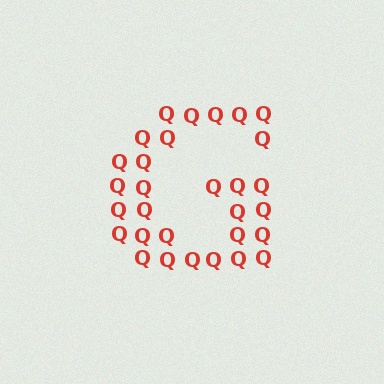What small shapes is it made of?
It is made of small letter Q's.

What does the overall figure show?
The overall figure shows the letter G.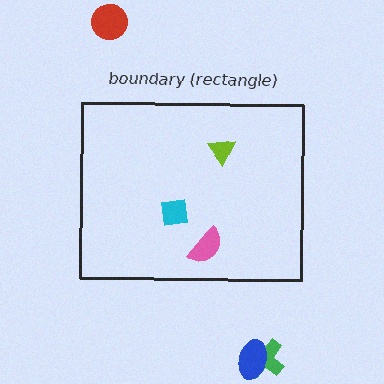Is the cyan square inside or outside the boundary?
Inside.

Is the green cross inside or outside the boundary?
Outside.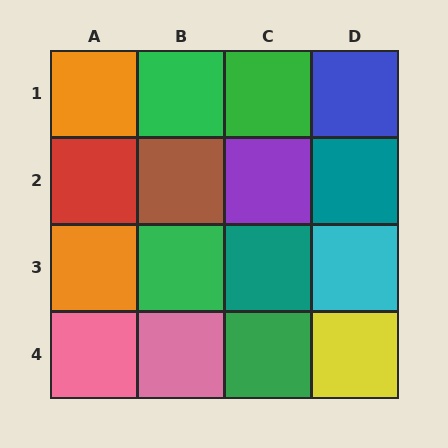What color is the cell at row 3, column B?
Green.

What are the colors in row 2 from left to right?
Red, brown, purple, teal.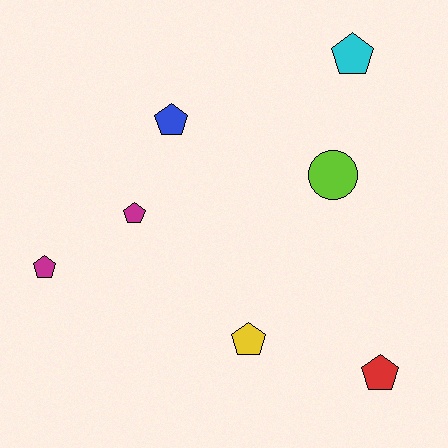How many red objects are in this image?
There is 1 red object.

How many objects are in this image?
There are 7 objects.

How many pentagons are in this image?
There are 6 pentagons.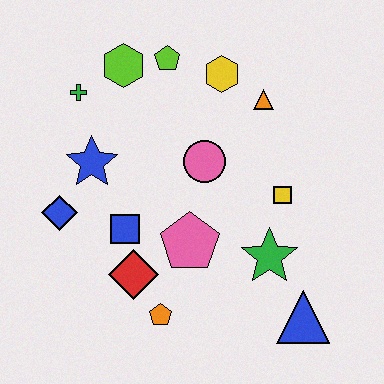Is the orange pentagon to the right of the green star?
No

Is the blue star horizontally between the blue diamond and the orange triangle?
Yes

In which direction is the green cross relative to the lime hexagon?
The green cross is to the left of the lime hexagon.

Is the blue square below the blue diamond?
Yes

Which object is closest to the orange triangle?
The yellow hexagon is closest to the orange triangle.